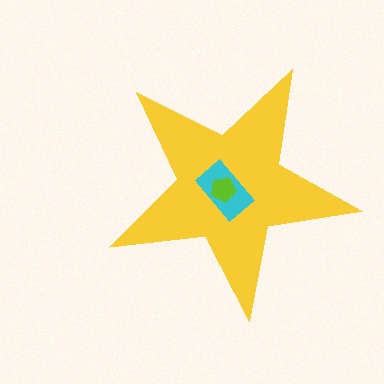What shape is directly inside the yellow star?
The cyan rectangle.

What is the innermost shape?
The lime pentagon.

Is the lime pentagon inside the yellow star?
Yes.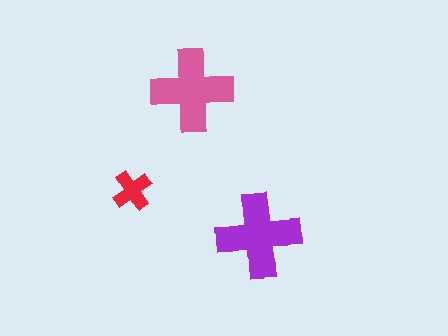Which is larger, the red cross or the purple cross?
The purple one.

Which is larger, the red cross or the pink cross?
The pink one.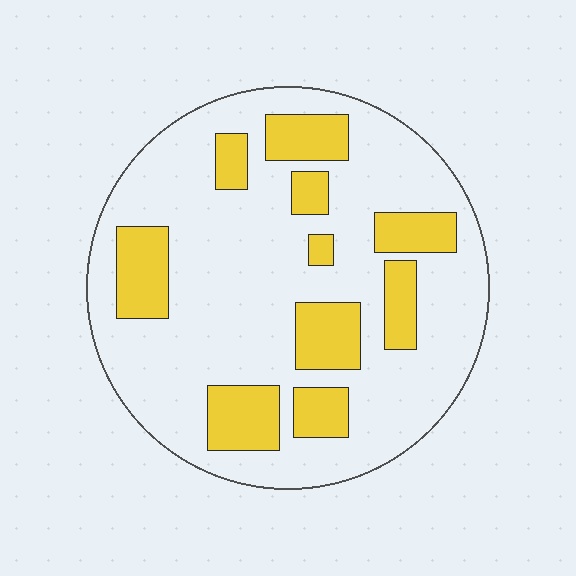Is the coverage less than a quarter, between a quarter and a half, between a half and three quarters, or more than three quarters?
Less than a quarter.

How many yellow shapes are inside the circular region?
10.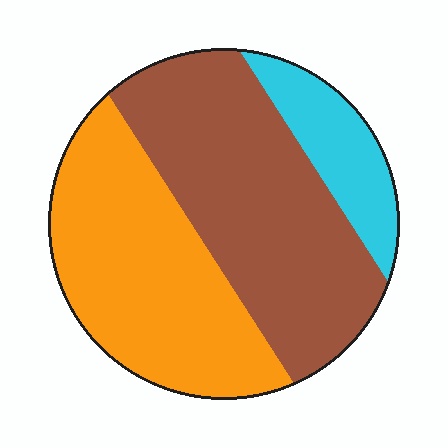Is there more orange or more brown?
Brown.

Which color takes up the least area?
Cyan, at roughly 15%.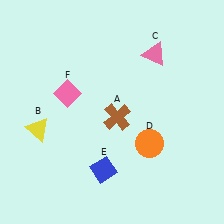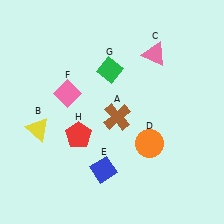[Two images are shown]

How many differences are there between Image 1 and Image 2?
There are 2 differences between the two images.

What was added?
A green diamond (G), a red pentagon (H) were added in Image 2.